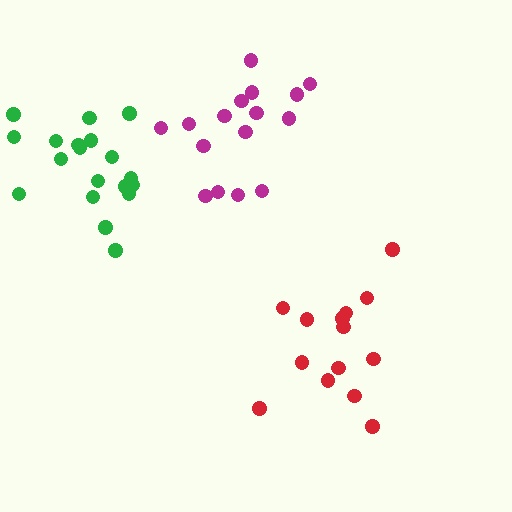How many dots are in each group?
Group 1: 14 dots, Group 2: 16 dots, Group 3: 19 dots (49 total).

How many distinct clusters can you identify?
There are 3 distinct clusters.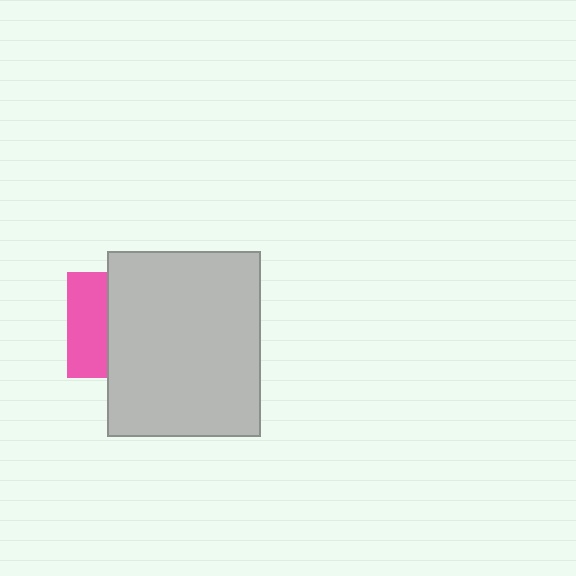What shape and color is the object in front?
The object in front is a light gray rectangle.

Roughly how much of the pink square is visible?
A small part of it is visible (roughly 38%).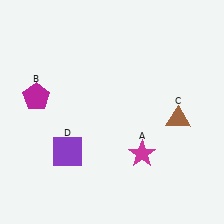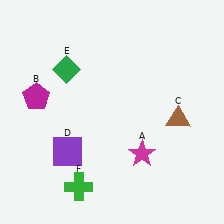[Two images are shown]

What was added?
A green diamond (E), a green cross (F) were added in Image 2.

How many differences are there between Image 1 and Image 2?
There are 2 differences between the two images.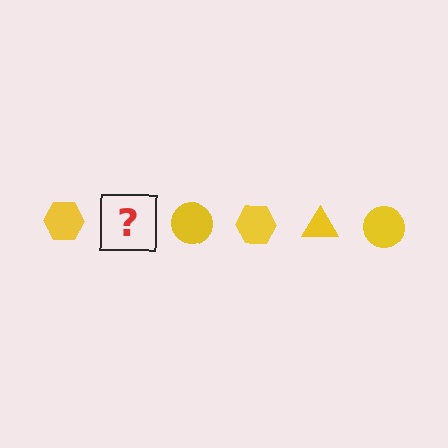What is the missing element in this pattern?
The missing element is a yellow triangle.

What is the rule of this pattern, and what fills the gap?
The rule is that the pattern cycles through hexagon, triangle, circle shapes in yellow. The gap should be filled with a yellow triangle.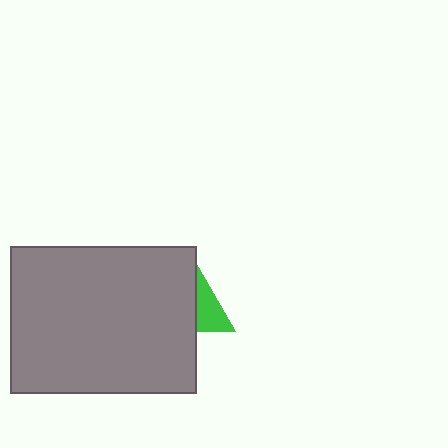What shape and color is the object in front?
The object in front is a gray rectangle.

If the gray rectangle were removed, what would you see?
You would see the complete green triangle.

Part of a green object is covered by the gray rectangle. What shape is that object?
It is a triangle.